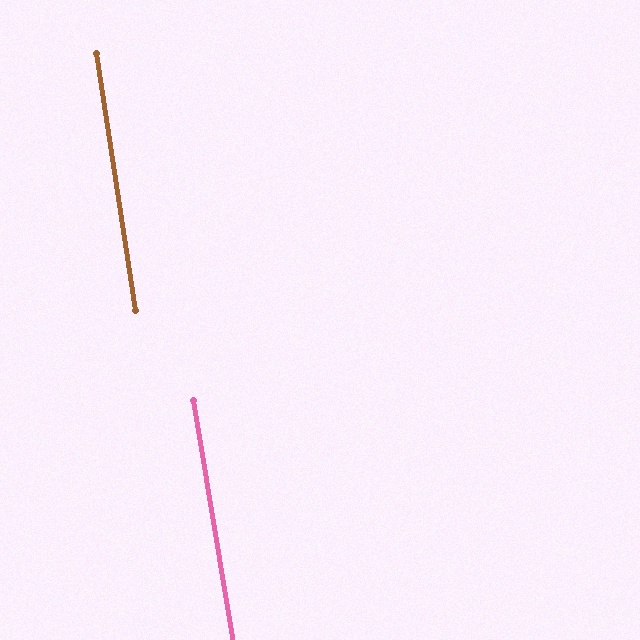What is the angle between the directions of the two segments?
Approximately 1 degree.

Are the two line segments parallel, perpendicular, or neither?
Parallel — their directions differ by only 0.5°.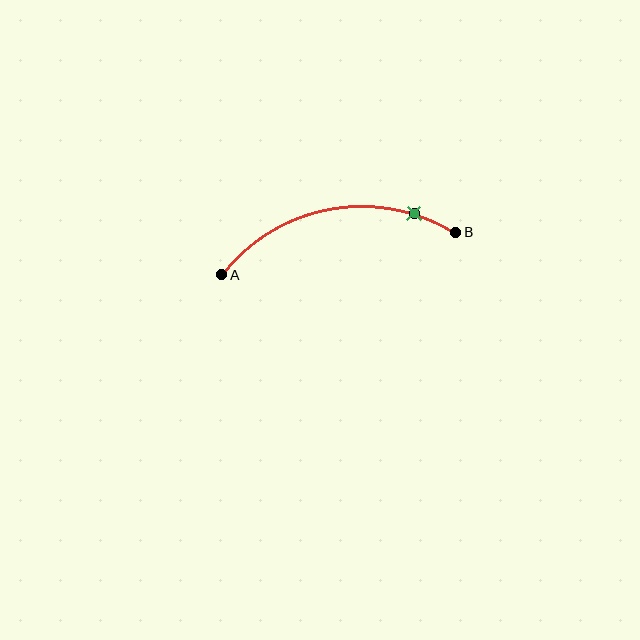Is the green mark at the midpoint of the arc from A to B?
No. The green mark lies on the arc but is closer to endpoint B. The arc midpoint would be at the point on the curve equidistant along the arc from both A and B.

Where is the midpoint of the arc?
The arc midpoint is the point on the curve farthest from the straight line joining A and B. It sits above that line.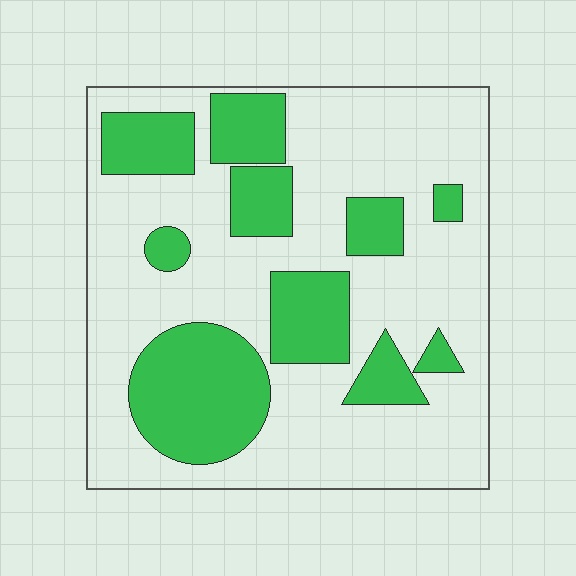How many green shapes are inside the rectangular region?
10.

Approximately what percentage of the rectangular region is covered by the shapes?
Approximately 30%.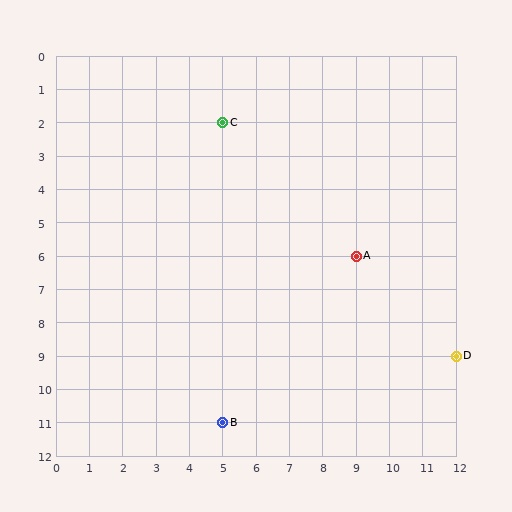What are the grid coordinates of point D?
Point D is at grid coordinates (12, 9).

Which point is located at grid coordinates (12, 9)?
Point D is at (12, 9).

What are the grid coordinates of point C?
Point C is at grid coordinates (5, 2).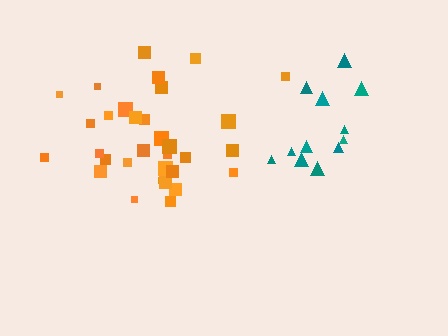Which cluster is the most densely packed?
Orange.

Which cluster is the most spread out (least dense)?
Teal.